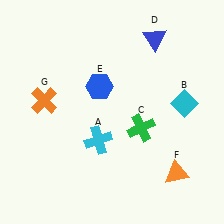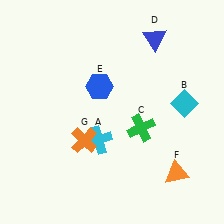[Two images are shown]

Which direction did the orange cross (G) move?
The orange cross (G) moved right.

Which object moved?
The orange cross (G) moved right.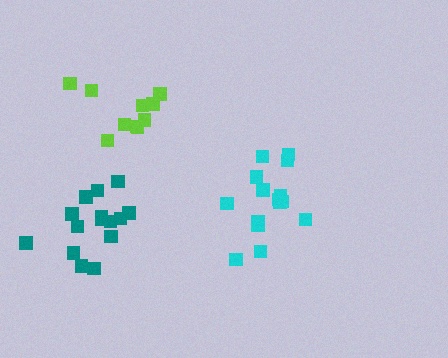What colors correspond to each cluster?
The clusters are colored: cyan, lime, teal.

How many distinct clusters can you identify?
There are 3 distinct clusters.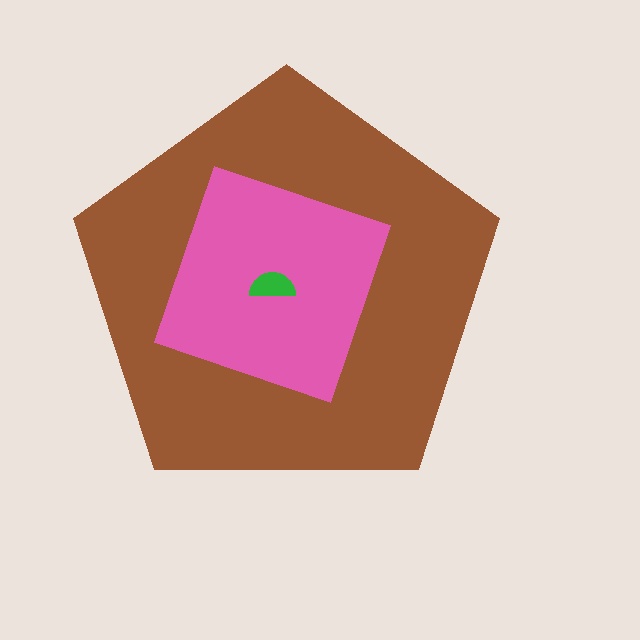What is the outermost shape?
The brown pentagon.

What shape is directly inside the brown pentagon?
The pink square.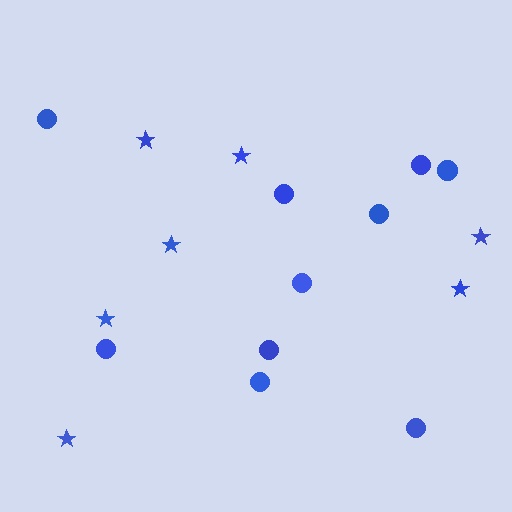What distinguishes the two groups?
There are 2 groups: one group of circles (10) and one group of stars (7).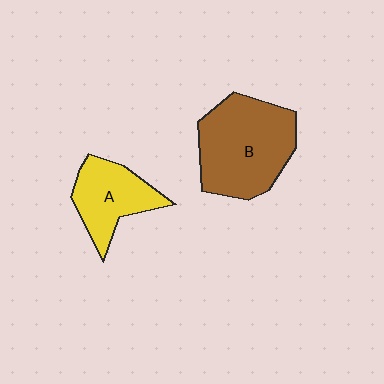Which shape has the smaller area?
Shape A (yellow).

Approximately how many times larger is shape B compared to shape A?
Approximately 1.6 times.